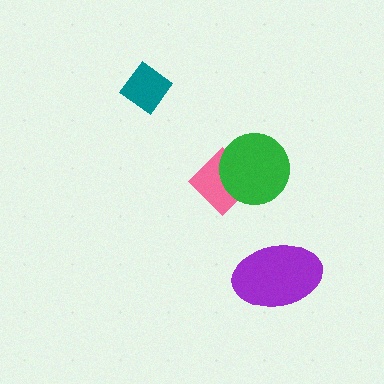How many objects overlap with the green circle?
1 object overlaps with the green circle.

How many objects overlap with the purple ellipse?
0 objects overlap with the purple ellipse.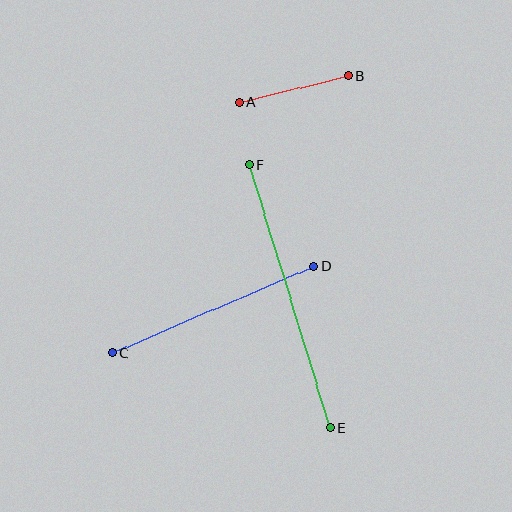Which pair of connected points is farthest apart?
Points E and F are farthest apart.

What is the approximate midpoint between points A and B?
The midpoint is at approximately (294, 89) pixels.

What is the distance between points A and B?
The distance is approximately 113 pixels.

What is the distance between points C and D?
The distance is approximately 219 pixels.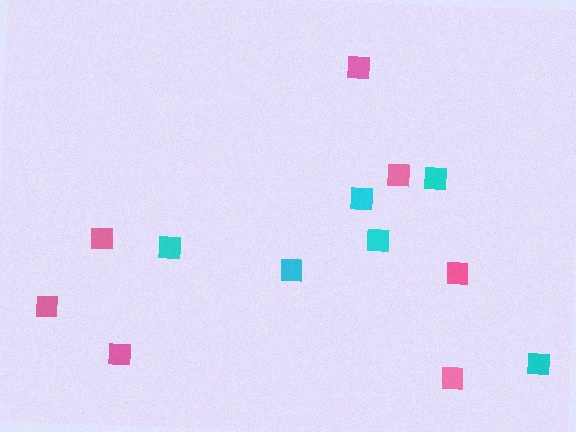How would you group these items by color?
There are 2 groups: one group of pink squares (7) and one group of cyan squares (6).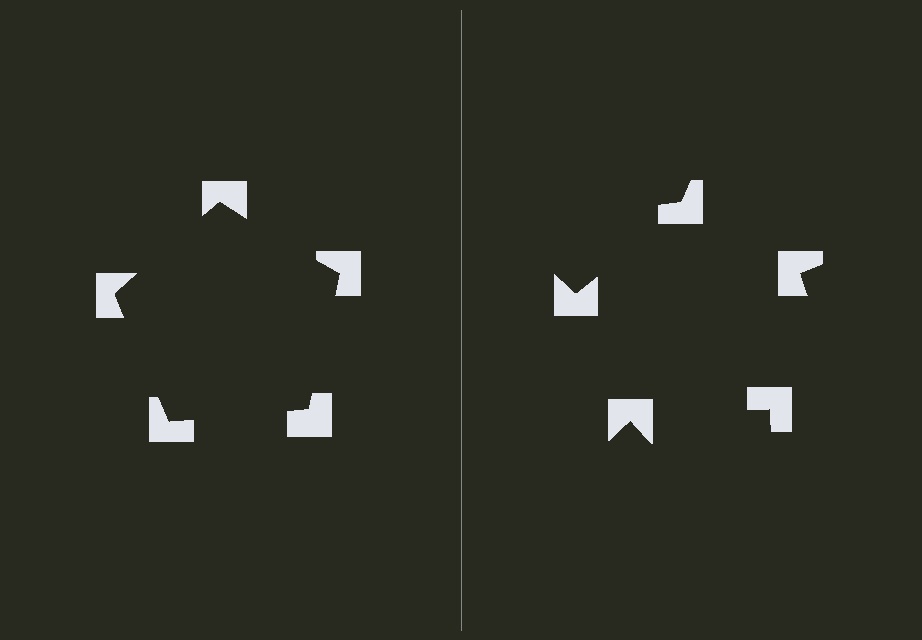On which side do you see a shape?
An illusory pentagon appears on the left side. On the right side the wedge cuts are rotated, so no coherent shape forms.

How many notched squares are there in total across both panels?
10 — 5 on each side.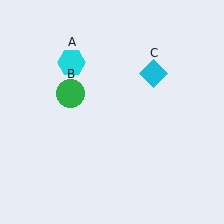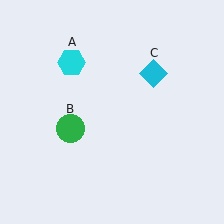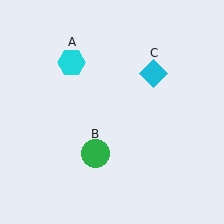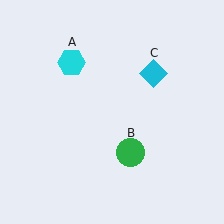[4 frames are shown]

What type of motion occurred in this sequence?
The green circle (object B) rotated counterclockwise around the center of the scene.